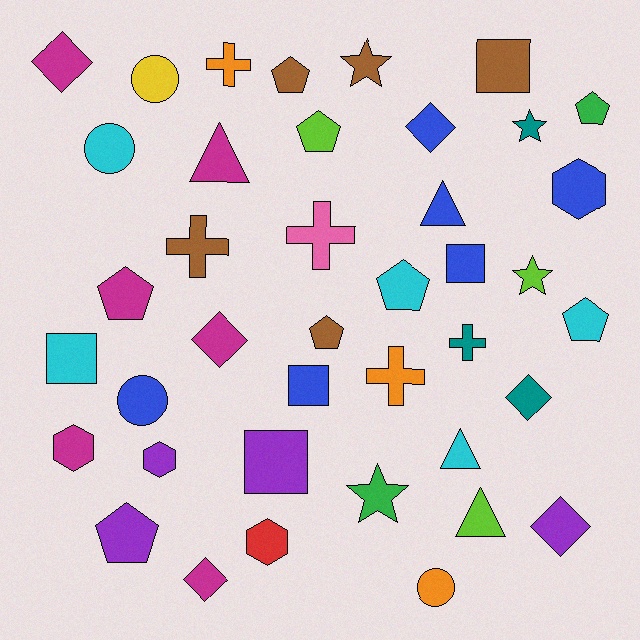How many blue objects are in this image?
There are 6 blue objects.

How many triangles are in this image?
There are 4 triangles.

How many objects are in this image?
There are 40 objects.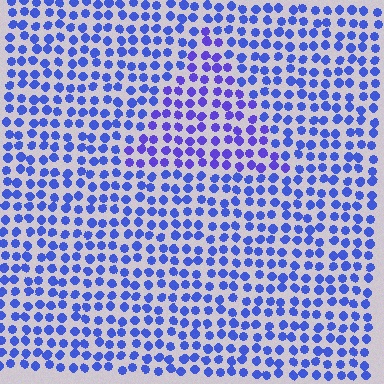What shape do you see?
I see a triangle.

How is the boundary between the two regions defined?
The boundary is defined purely by a slight shift in hue (about 22 degrees). Spacing, size, and orientation are identical on both sides.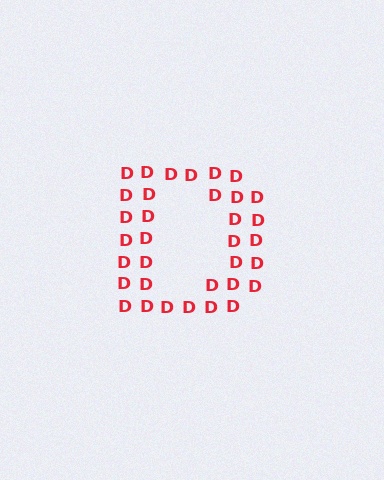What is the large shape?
The large shape is the letter D.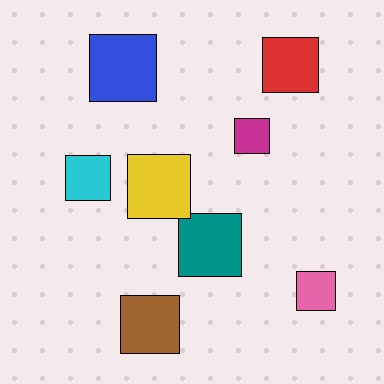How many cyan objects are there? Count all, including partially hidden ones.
There is 1 cyan object.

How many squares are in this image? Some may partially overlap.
There are 8 squares.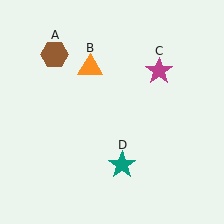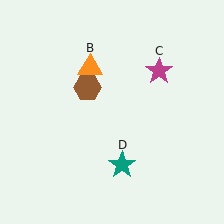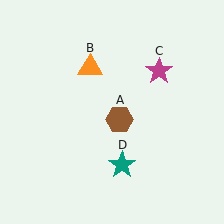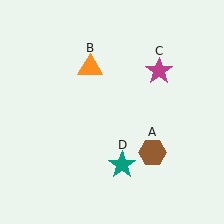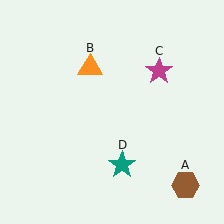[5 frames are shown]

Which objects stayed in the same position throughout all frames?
Orange triangle (object B) and magenta star (object C) and teal star (object D) remained stationary.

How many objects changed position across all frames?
1 object changed position: brown hexagon (object A).